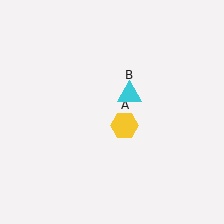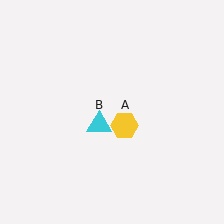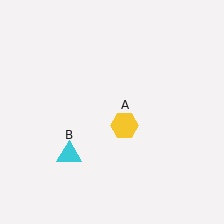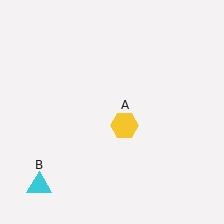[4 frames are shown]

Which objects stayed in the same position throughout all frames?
Yellow hexagon (object A) remained stationary.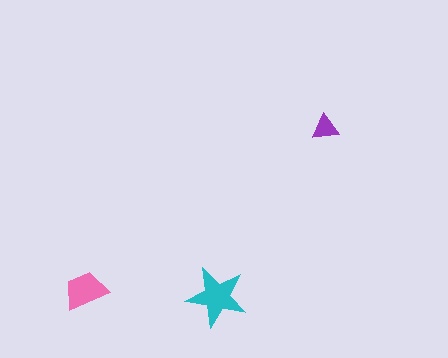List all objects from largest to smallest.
The cyan star, the pink trapezoid, the purple triangle.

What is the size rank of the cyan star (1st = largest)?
1st.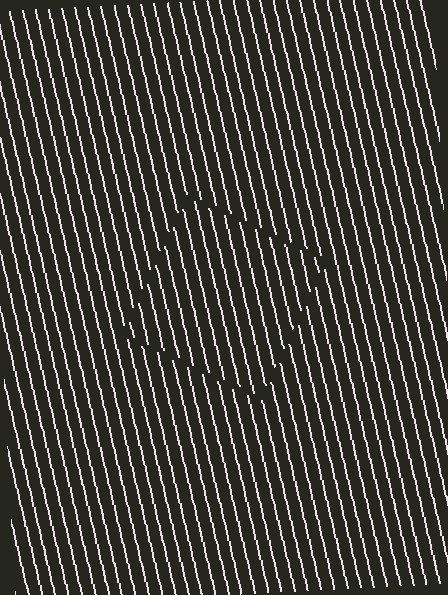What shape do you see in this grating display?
An illusory square. The interior of the shape contains the same grating, shifted by half a period — the contour is defined by the phase discontinuity where line-ends from the inner and outer gratings abut.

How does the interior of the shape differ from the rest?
The interior of the shape contains the same grating, shifted by half a period — the contour is defined by the phase discontinuity where line-ends from the inner and outer gratings abut.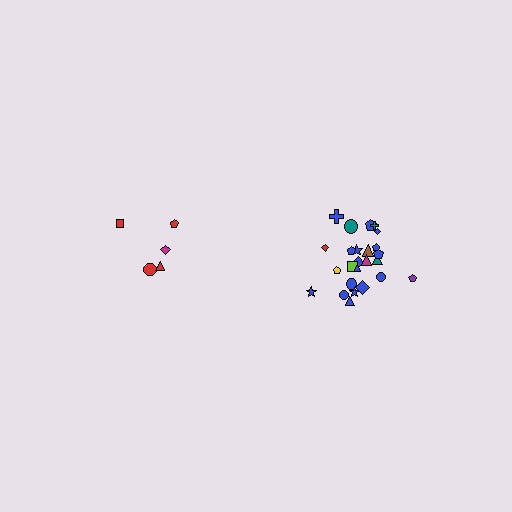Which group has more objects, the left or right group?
The right group.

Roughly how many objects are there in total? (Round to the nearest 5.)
Roughly 30 objects in total.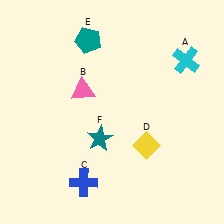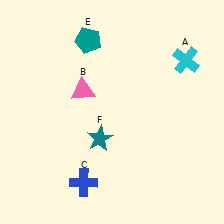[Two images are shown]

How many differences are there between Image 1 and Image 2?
There is 1 difference between the two images.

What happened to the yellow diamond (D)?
The yellow diamond (D) was removed in Image 2. It was in the bottom-right area of Image 1.